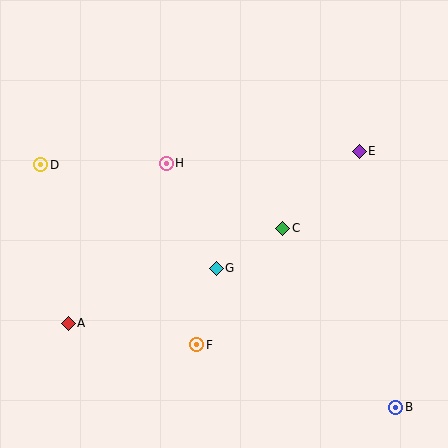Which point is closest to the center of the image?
Point G at (216, 268) is closest to the center.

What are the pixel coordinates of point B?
Point B is at (396, 407).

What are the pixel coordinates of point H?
Point H is at (166, 163).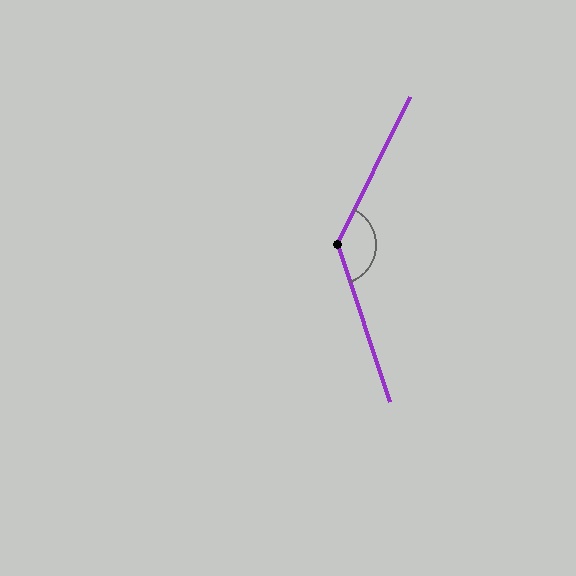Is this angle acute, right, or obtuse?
It is obtuse.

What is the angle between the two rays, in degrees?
Approximately 135 degrees.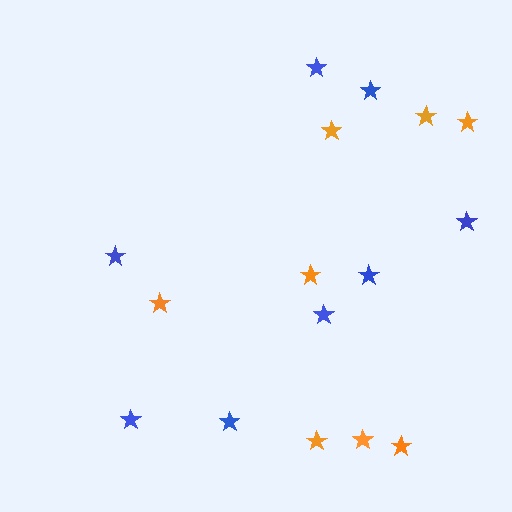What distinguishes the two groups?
There are 2 groups: one group of blue stars (8) and one group of orange stars (8).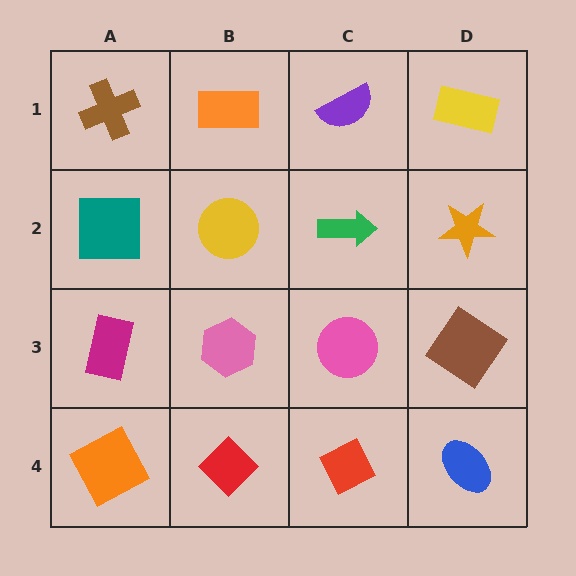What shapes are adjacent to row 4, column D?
A brown diamond (row 3, column D), a red diamond (row 4, column C).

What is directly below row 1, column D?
An orange star.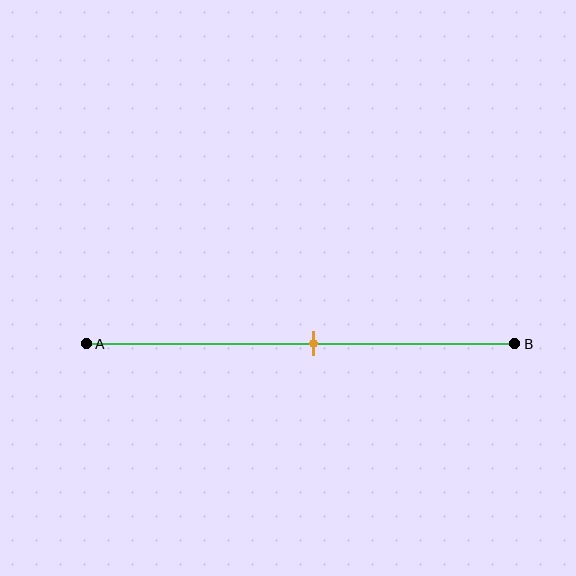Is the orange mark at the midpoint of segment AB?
Yes, the mark is approximately at the midpoint.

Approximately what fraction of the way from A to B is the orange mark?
The orange mark is approximately 55% of the way from A to B.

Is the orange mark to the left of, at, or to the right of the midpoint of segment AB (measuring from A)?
The orange mark is approximately at the midpoint of segment AB.